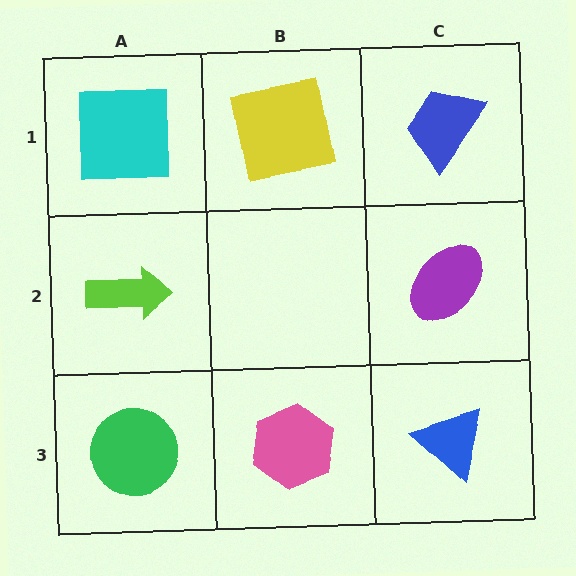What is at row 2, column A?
A lime arrow.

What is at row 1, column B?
A yellow square.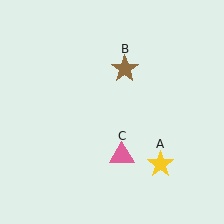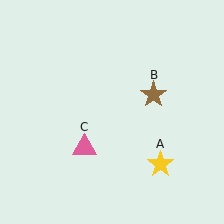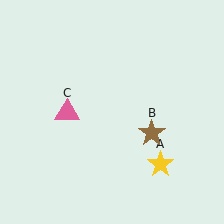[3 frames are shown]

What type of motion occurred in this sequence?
The brown star (object B), pink triangle (object C) rotated clockwise around the center of the scene.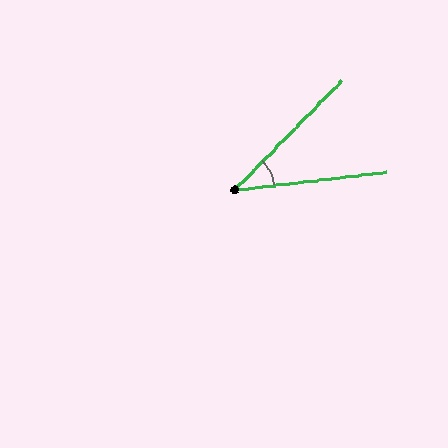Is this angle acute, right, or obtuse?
It is acute.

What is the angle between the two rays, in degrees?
Approximately 39 degrees.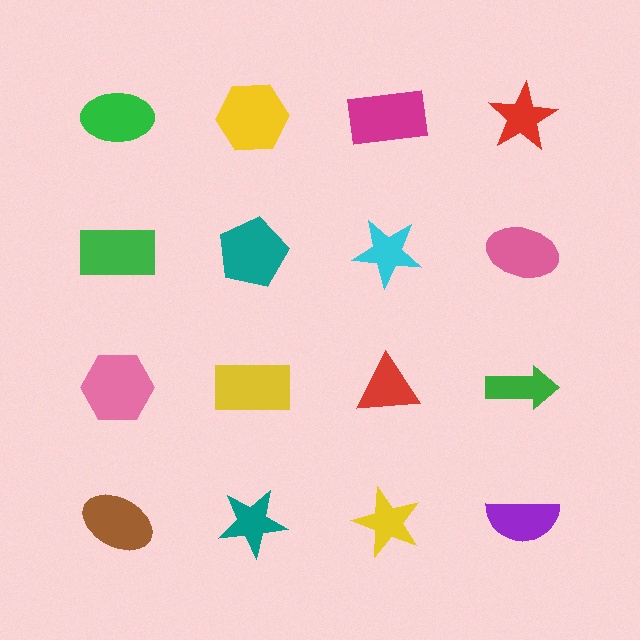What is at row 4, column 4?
A purple semicircle.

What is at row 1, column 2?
A yellow hexagon.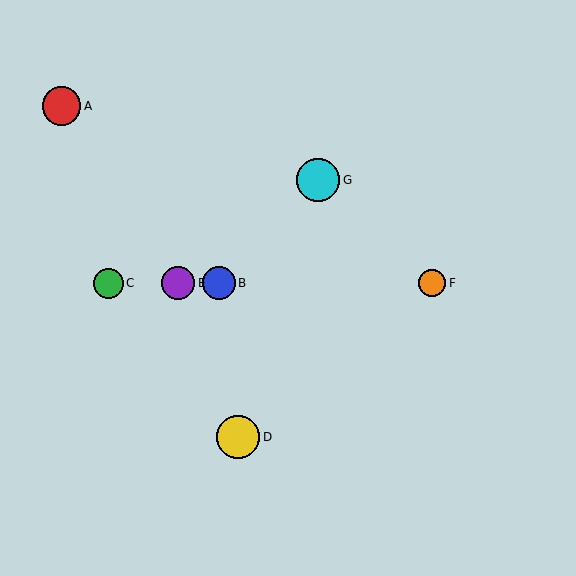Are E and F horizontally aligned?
Yes, both are at y≈283.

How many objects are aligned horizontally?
4 objects (B, C, E, F) are aligned horizontally.